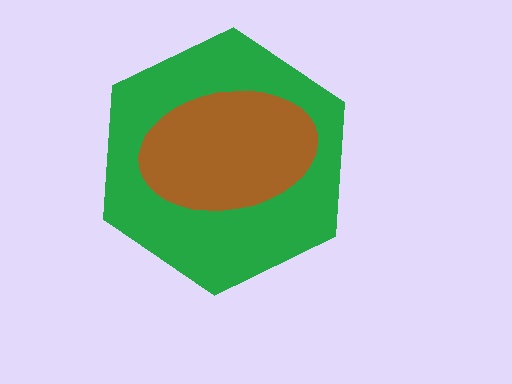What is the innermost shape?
The brown ellipse.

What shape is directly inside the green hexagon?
The brown ellipse.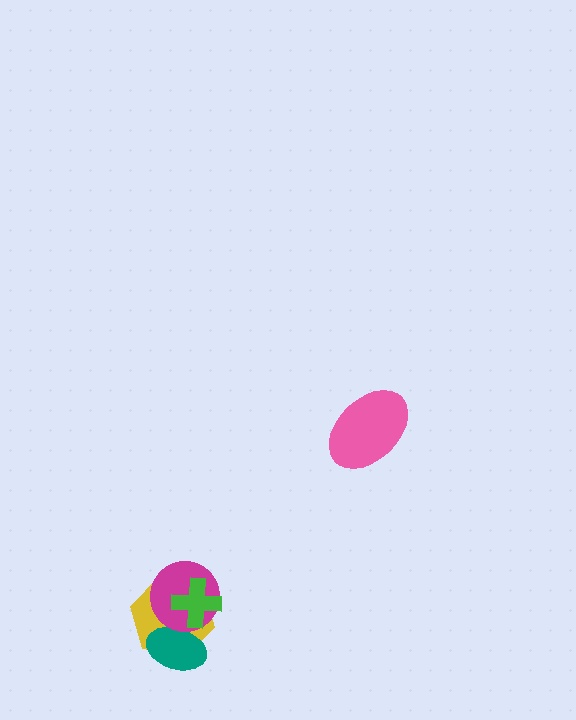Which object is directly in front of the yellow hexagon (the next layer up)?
The teal ellipse is directly in front of the yellow hexagon.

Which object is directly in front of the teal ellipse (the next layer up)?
The magenta circle is directly in front of the teal ellipse.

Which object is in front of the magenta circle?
The green cross is in front of the magenta circle.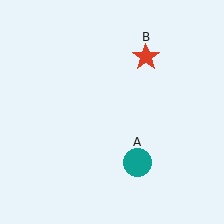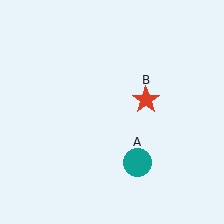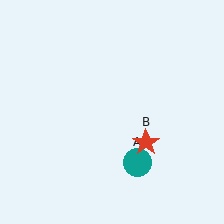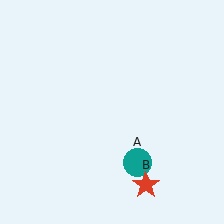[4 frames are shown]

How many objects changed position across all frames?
1 object changed position: red star (object B).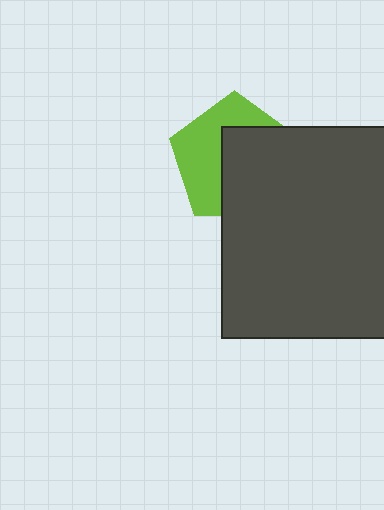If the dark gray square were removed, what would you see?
You would see the complete lime pentagon.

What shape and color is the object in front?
The object in front is a dark gray square.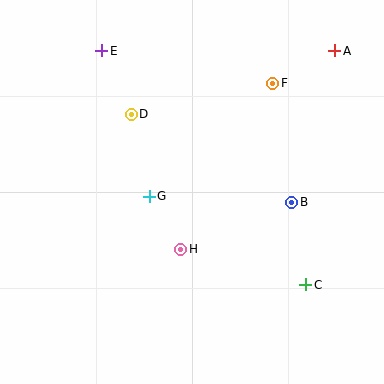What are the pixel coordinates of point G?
Point G is at (149, 196).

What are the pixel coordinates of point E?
Point E is at (102, 51).